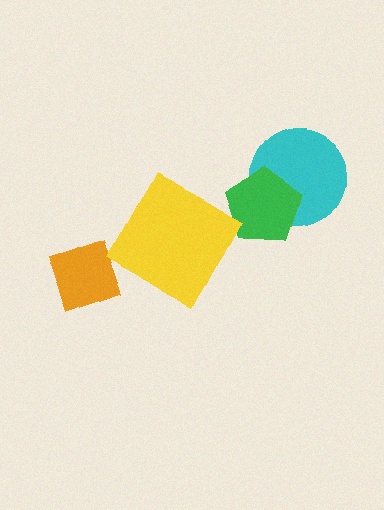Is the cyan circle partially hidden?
Yes, it is partially covered by another shape.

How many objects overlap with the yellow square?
0 objects overlap with the yellow square.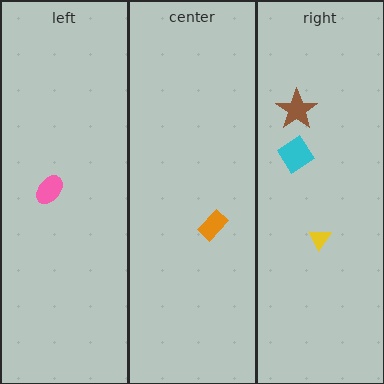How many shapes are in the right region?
3.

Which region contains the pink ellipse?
The left region.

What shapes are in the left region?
The pink ellipse.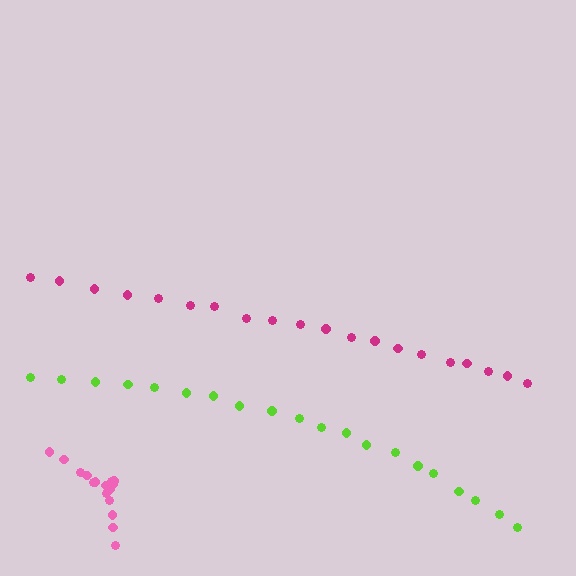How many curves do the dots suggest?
There are 3 distinct paths.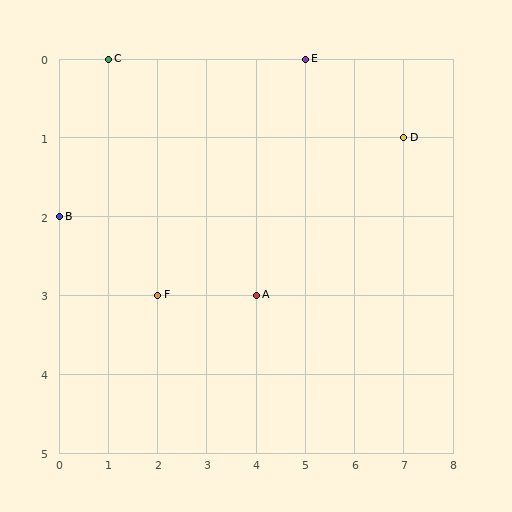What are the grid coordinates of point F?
Point F is at grid coordinates (2, 3).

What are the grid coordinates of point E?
Point E is at grid coordinates (5, 0).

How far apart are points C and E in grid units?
Points C and E are 4 columns apart.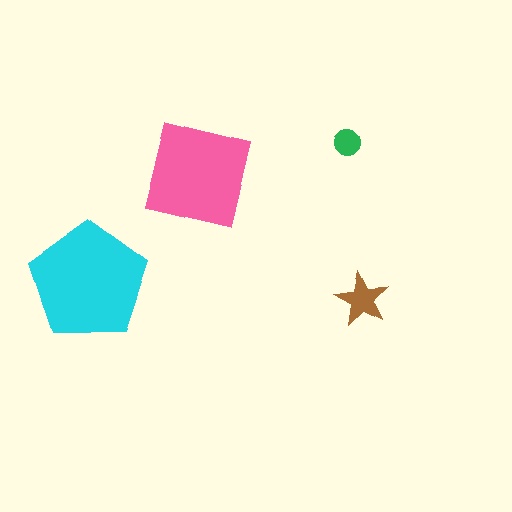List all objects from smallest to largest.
The green circle, the brown star, the pink square, the cyan pentagon.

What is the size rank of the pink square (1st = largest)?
2nd.